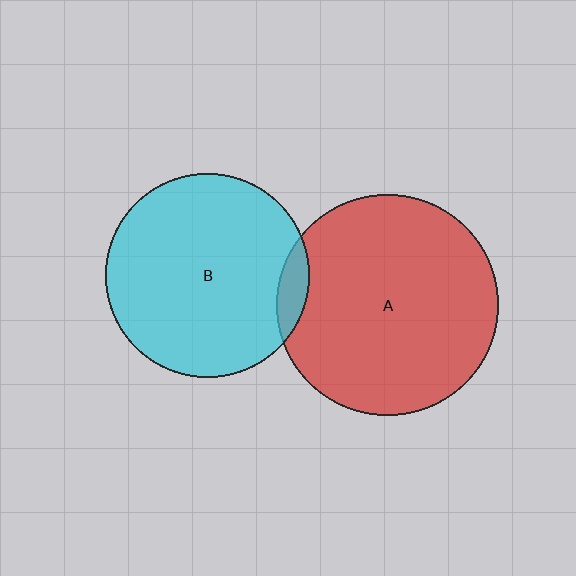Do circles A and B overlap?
Yes.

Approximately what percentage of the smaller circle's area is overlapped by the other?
Approximately 5%.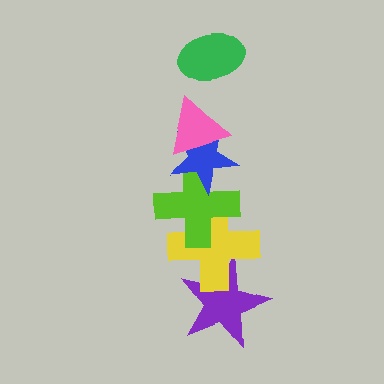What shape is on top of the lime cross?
The blue star is on top of the lime cross.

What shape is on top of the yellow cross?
The lime cross is on top of the yellow cross.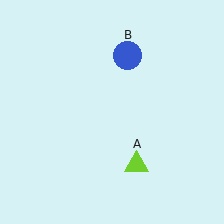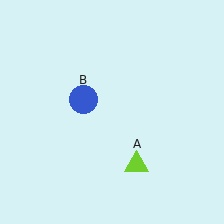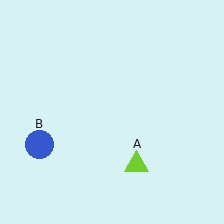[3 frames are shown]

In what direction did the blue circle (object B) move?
The blue circle (object B) moved down and to the left.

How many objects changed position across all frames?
1 object changed position: blue circle (object B).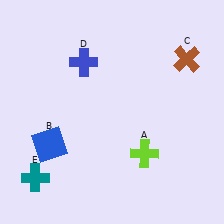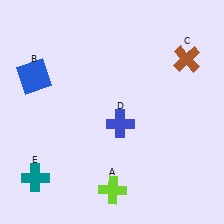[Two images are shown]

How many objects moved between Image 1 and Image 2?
3 objects moved between the two images.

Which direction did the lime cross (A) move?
The lime cross (A) moved down.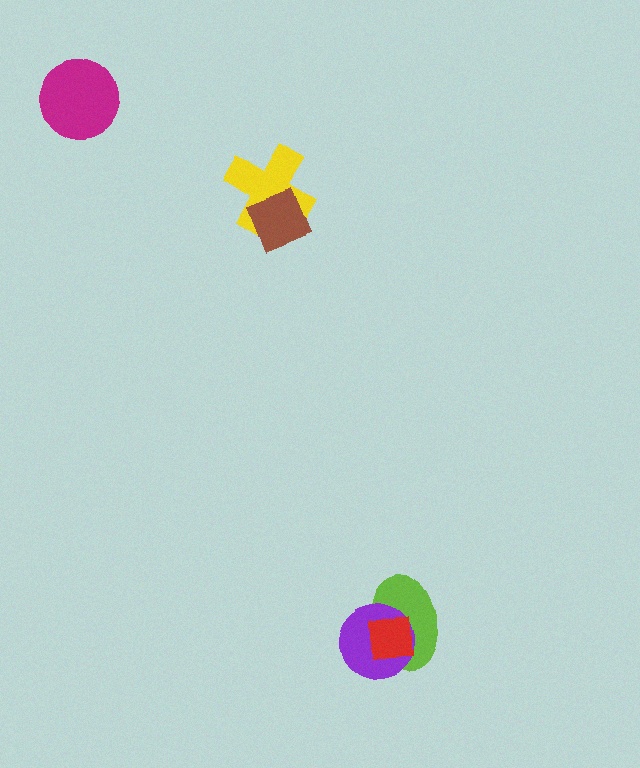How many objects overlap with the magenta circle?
0 objects overlap with the magenta circle.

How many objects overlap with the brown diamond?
1 object overlaps with the brown diamond.